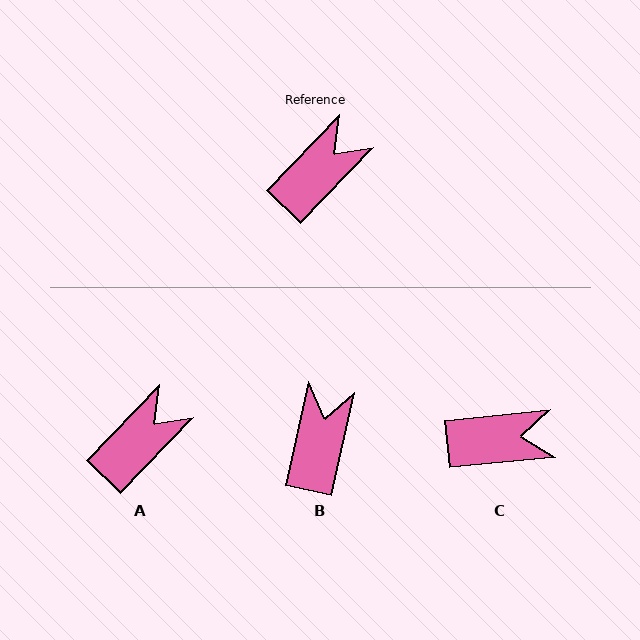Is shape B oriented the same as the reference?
No, it is off by about 32 degrees.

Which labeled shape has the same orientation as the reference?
A.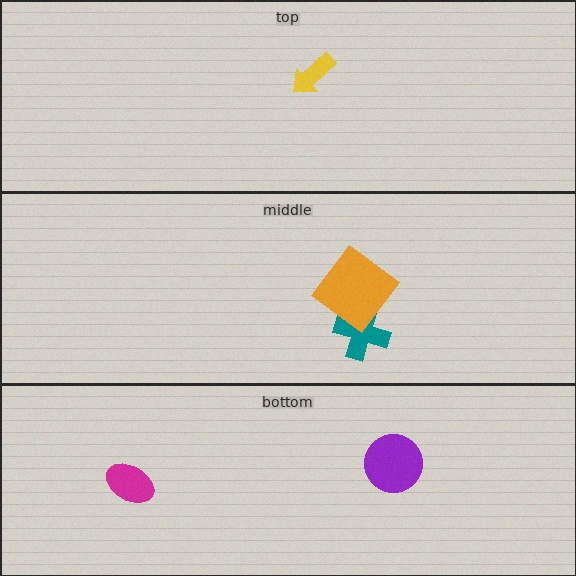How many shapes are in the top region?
1.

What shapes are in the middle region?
The teal cross, the orange diamond.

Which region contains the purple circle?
The bottom region.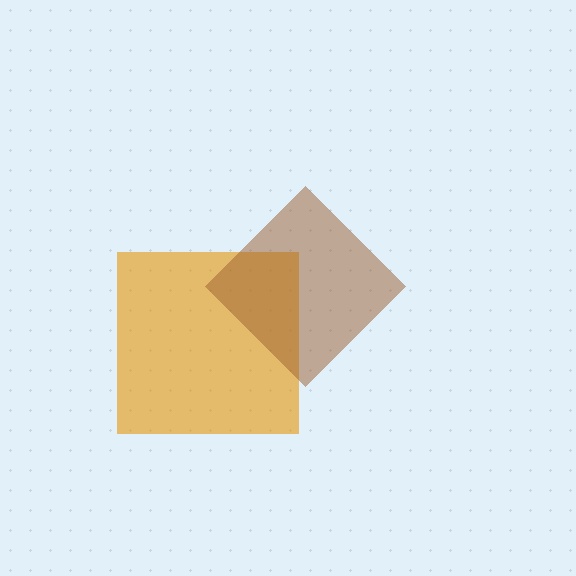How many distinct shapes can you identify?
There are 2 distinct shapes: an orange square, a brown diamond.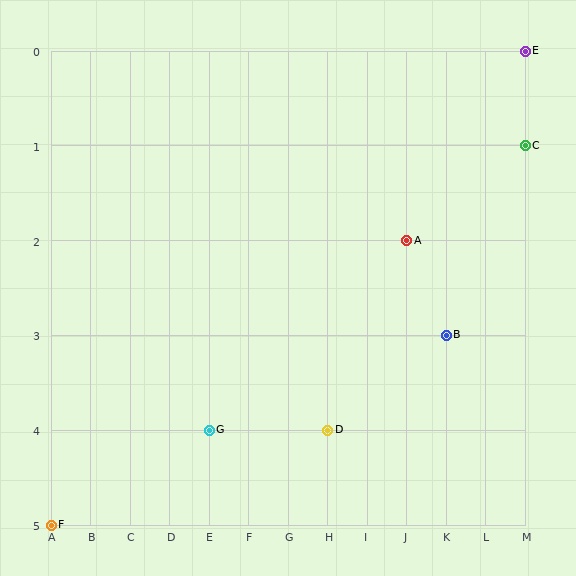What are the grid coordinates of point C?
Point C is at grid coordinates (M, 1).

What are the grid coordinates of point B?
Point B is at grid coordinates (K, 3).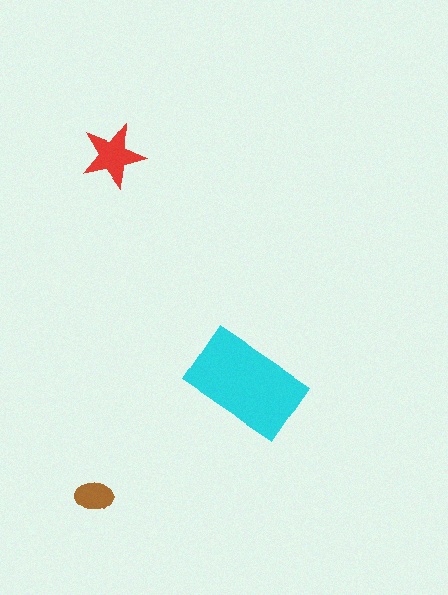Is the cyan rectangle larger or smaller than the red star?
Larger.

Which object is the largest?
The cyan rectangle.